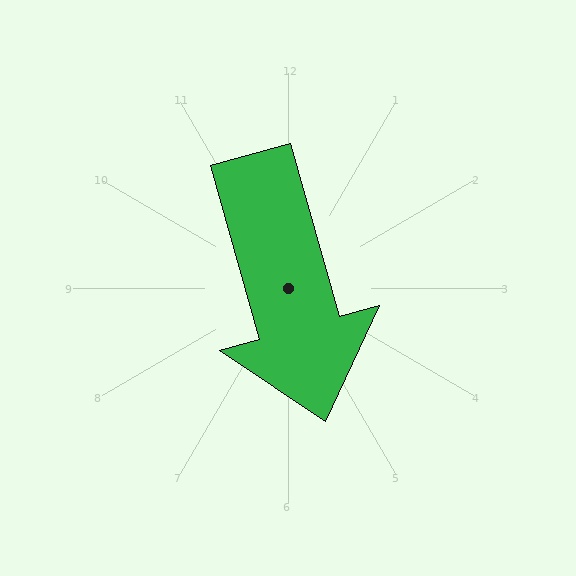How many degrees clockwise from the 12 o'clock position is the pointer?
Approximately 164 degrees.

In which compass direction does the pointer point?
South.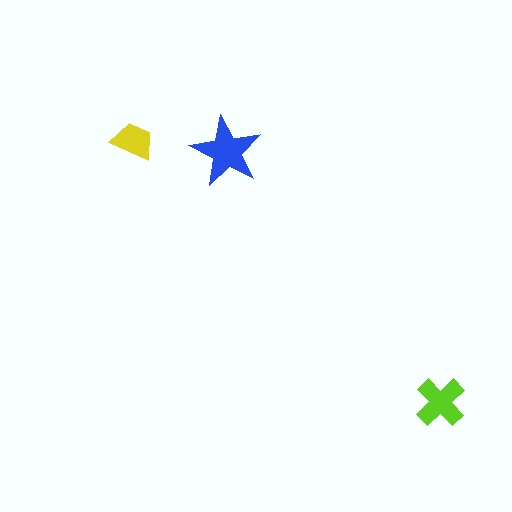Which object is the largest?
The blue star.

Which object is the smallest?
The yellow trapezoid.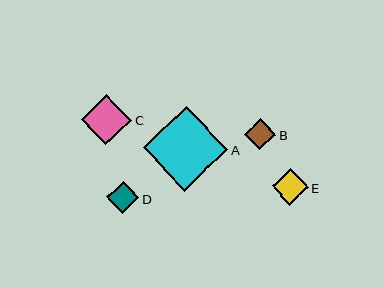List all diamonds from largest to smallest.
From largest to smallest: A, C, E, D, B.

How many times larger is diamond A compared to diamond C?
Diamond A is approximately 1.7 times the size of diamond C.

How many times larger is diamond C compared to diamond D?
Diamond C is approximately 1.6 times the size of diamond D.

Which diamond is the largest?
Diamond A is the largest with a size of approximately 84 pixels.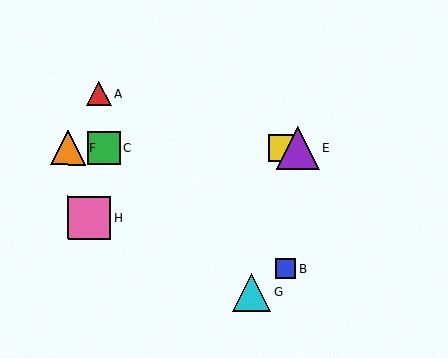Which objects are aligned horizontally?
Objects C, D, E, F are aligned horizontally.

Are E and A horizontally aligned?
No, E is at y≈148 and A is at y≈93.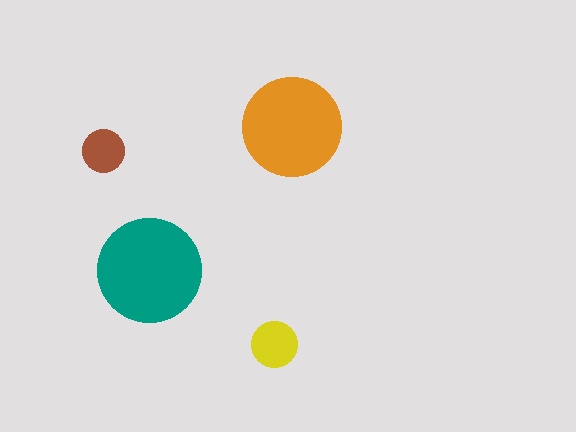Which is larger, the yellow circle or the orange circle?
The orange one.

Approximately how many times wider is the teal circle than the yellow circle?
About 2.5 times wider.